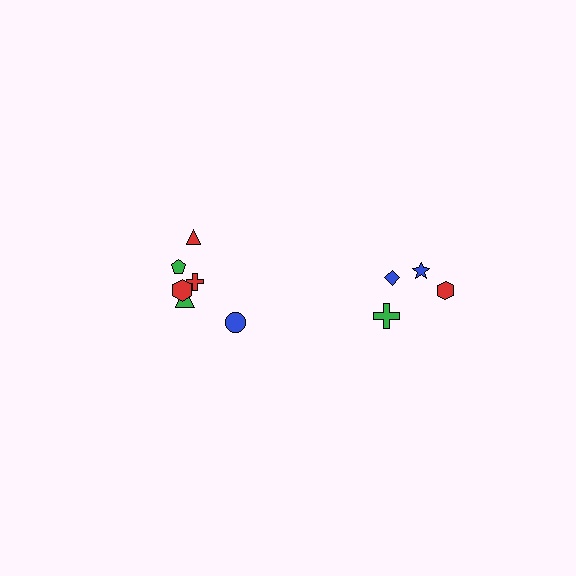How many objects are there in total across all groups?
There are 10 objects.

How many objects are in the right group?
There are 4 objects.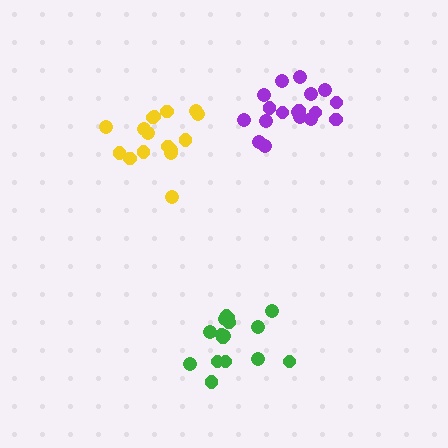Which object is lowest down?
The green cluster is bottommost.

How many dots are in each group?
Group 1: 16 dots, Group 2: 18 dots, Group 3: 16 dots (50 total).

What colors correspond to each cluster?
The clusters are colored: yellow, purple, green.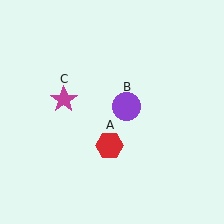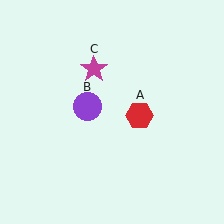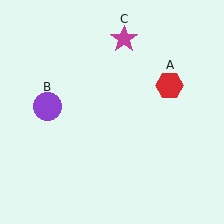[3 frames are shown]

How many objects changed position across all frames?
3 objects changed position: red hexagon (object A), purple circle (object B), magenta star (object C).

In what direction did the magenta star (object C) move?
The magenta star (object C) moved up and to the right.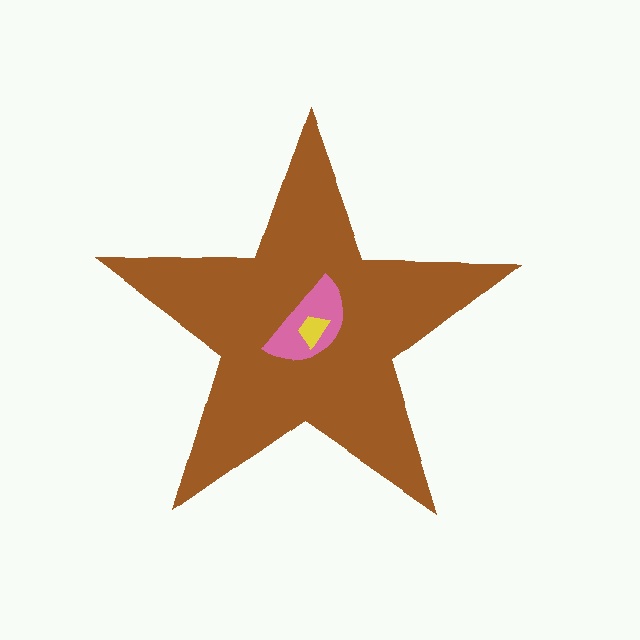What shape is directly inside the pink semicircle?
The yellow trapezoid.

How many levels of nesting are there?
3.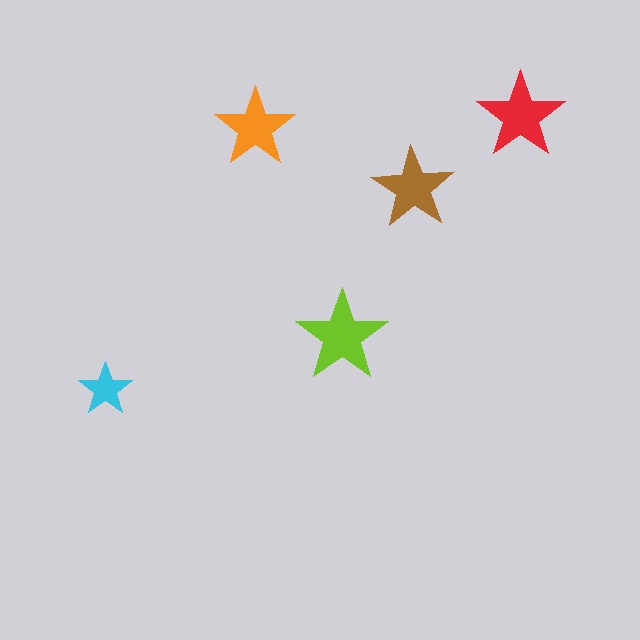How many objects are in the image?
There are 5 objects in the image.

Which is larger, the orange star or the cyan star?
The orange one.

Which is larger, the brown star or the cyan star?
The brown one.